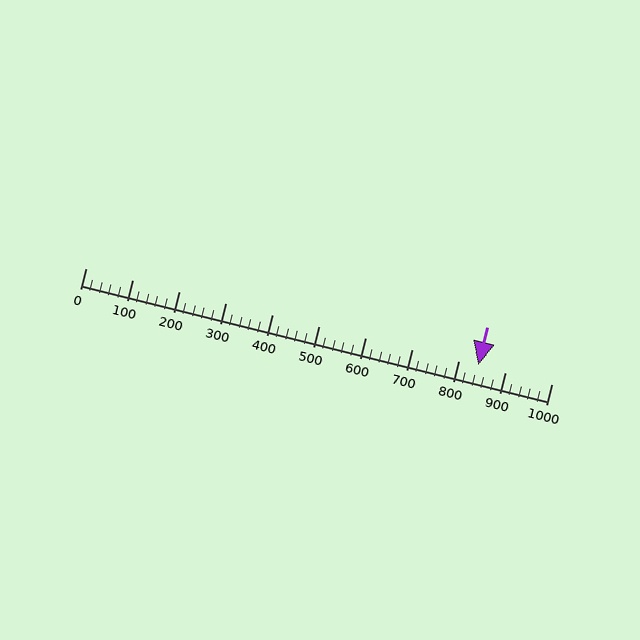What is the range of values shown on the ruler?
The ruler shows values from 0 to 1000.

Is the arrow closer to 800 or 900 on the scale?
The arrow is closer to 800.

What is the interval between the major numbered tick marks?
The major tick marks are spaced 100 units apart.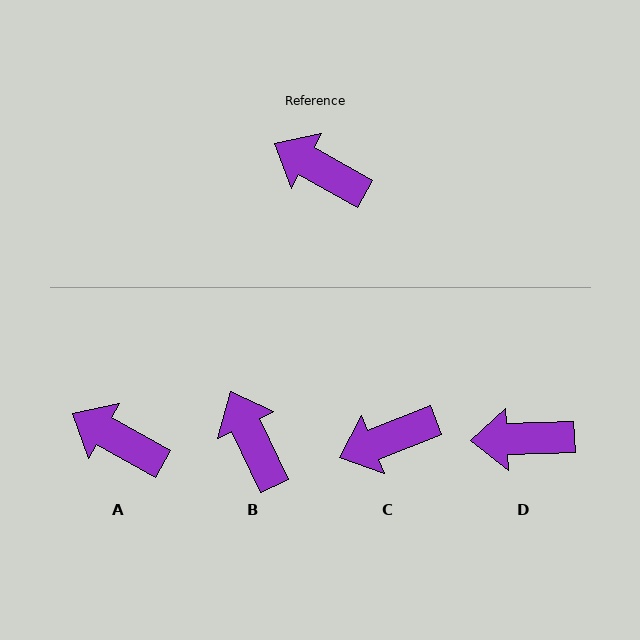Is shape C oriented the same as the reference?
No, it is off by about 51 degrees.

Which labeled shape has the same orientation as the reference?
A.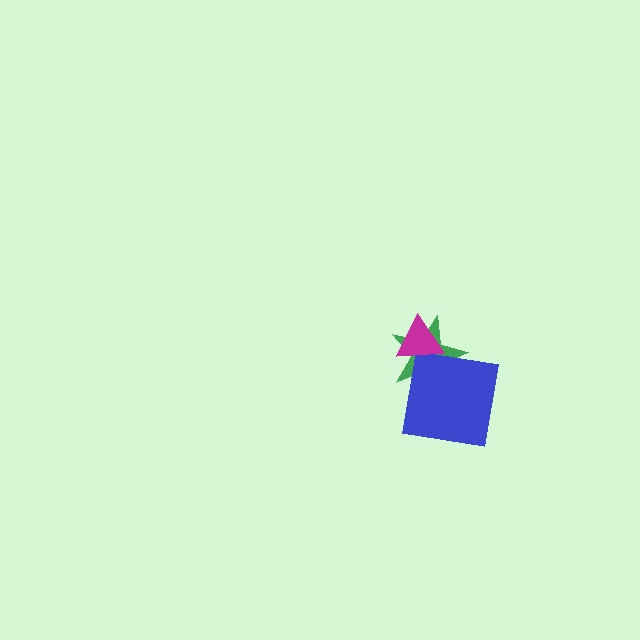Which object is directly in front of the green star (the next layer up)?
The blue square is directly in front of the green star.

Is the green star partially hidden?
Yes, it is partially covered by another shape.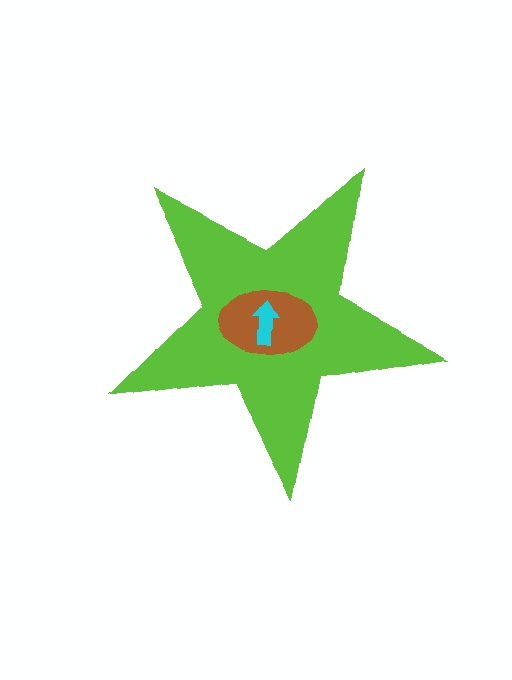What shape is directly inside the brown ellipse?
The cyan arrow.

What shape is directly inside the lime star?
The brown ellipse.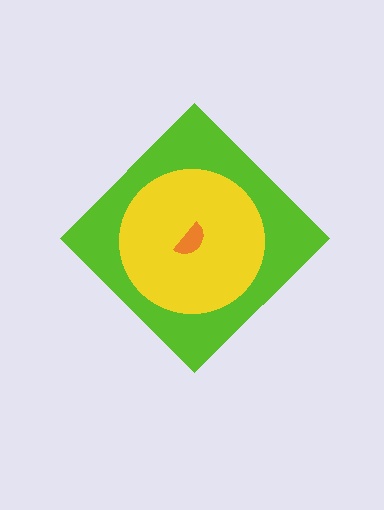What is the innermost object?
The orange semicircle.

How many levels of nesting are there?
3.